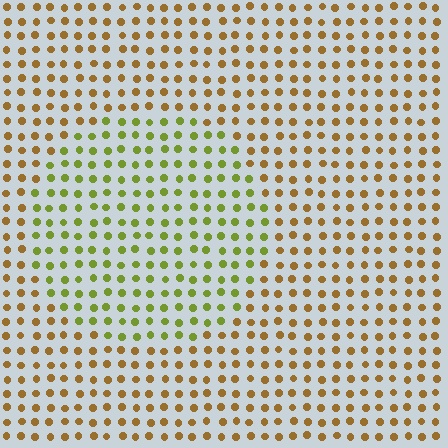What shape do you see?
I see a circle.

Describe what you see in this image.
The image is filled with small brown elements in a uniform arrangement. A circle-shaped region is visible where the elements are tinted to a slightly different hue, forming a subtle color boundary.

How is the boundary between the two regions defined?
The boundary is defined purely by a slight shift in hue (about 44 degrees). Spacing, size, and orientation are identical on both sides.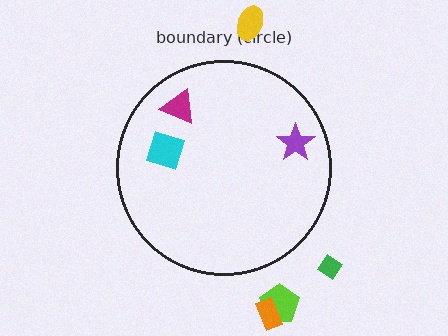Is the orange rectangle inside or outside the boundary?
Outside.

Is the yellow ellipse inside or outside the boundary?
Outside.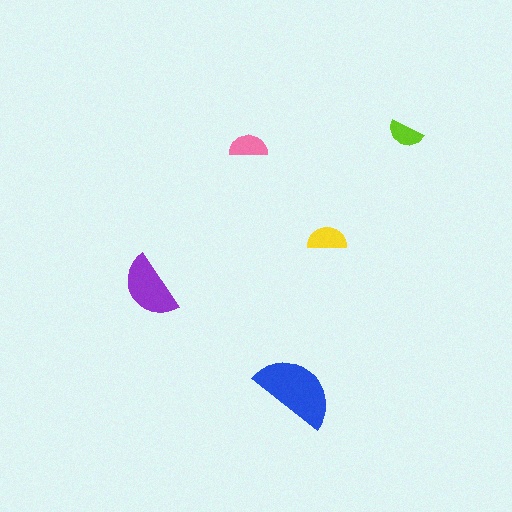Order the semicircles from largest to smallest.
the blue one, the purple one, the yellow one, the pink one, the lime one.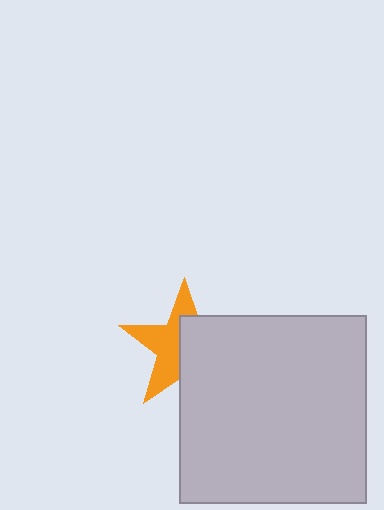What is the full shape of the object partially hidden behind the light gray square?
The partially hidden object is an orange star.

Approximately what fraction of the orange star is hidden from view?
Roughly 50% of the orange star is hidden behind the light gray square.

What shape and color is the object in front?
The object in front is a light gray square.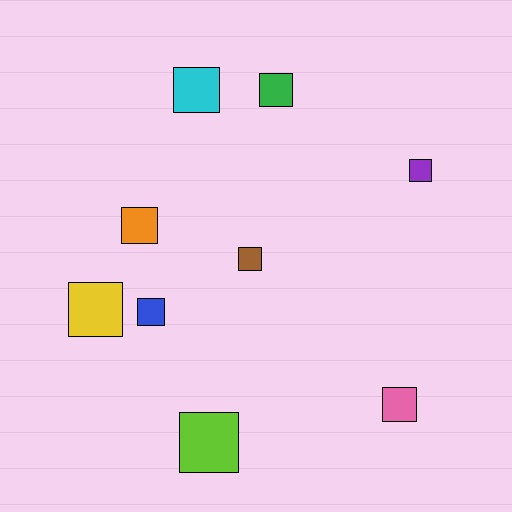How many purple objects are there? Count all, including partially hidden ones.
There is 1 purple object.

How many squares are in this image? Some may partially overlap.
There are 9 squares.